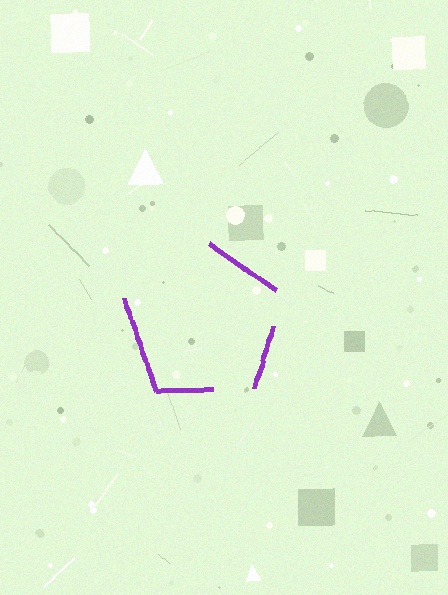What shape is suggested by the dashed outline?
The dashed outline suggests a pentagon.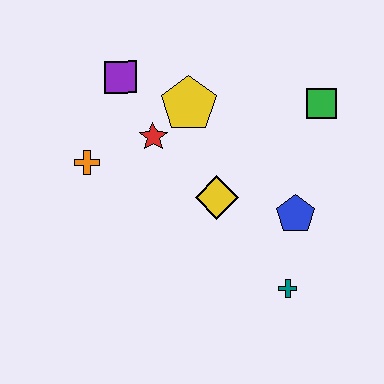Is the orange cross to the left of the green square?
Yes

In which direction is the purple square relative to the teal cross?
The purple square is above the teal cross.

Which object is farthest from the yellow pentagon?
The teal cross is farthest from the yellow pentagon.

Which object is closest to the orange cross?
The red star is closest to the orange cross.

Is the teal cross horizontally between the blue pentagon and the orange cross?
Yes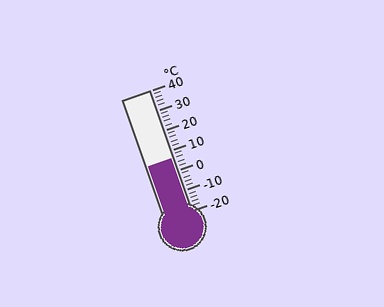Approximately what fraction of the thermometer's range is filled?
The thermometer is filled to approximately 45% of its range.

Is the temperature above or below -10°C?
The temperature is above -10°C.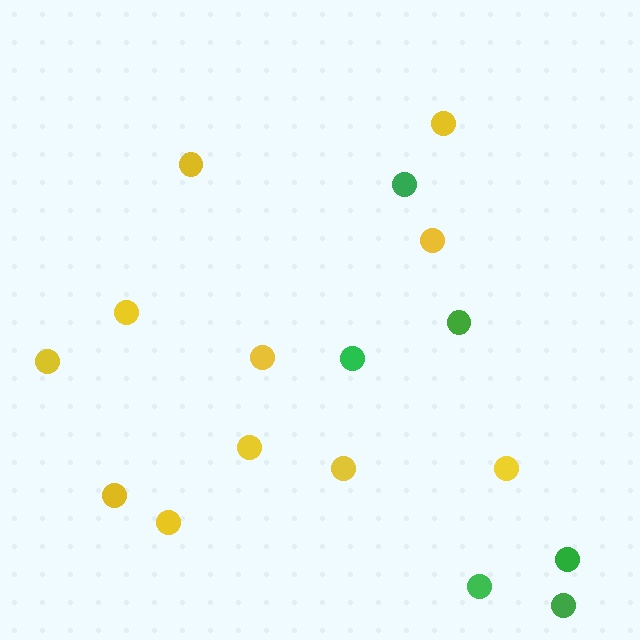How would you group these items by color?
There are 2 groups: one group of green circles (6) and one group of yellow circles (11).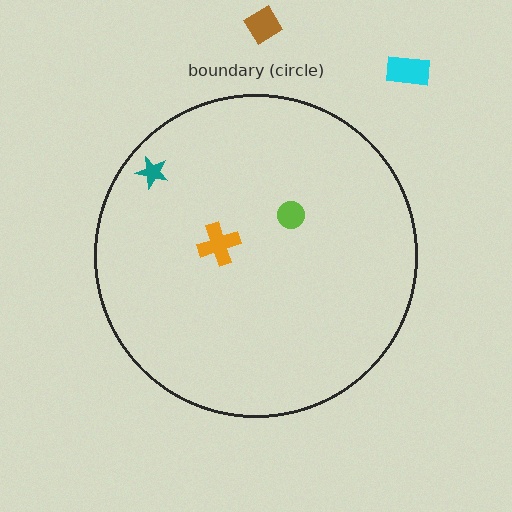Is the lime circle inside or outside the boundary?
Inside.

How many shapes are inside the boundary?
3 inside, 2 outside.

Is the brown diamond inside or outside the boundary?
Outside.